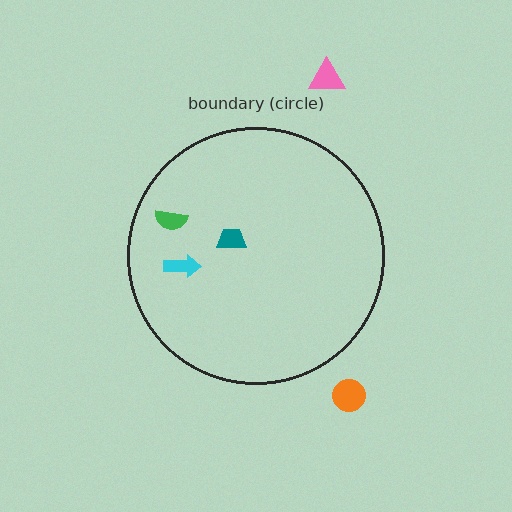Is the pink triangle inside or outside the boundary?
Outside.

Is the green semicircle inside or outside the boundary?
Inside.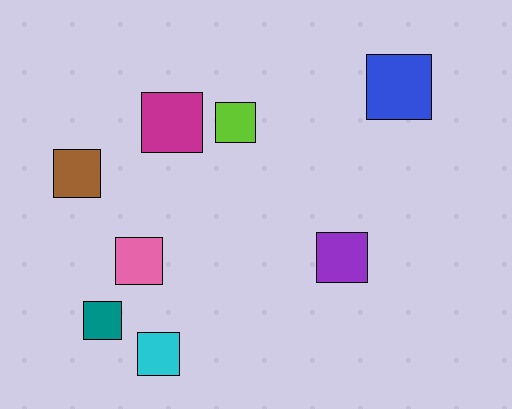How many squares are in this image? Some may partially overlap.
There are 8 squares.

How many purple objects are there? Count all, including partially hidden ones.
There is 1 purple object.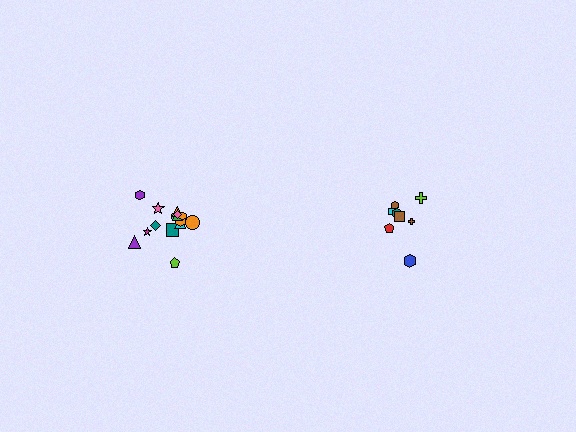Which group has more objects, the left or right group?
The left group.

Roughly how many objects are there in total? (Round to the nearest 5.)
Roughly 25 objects in total.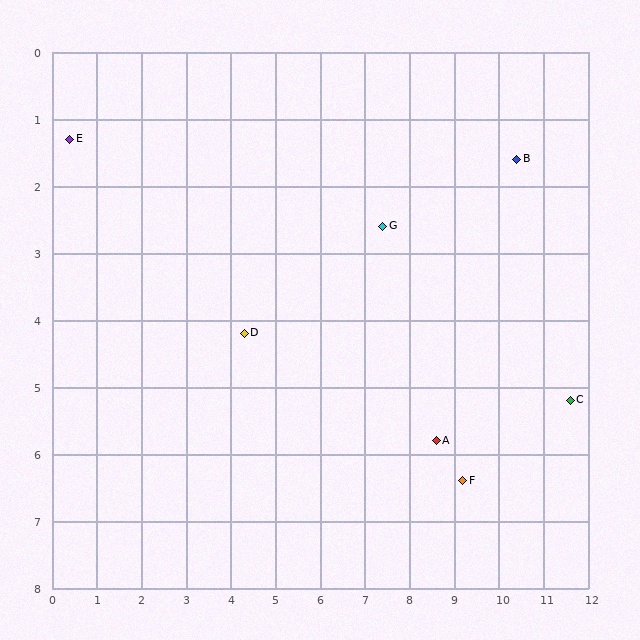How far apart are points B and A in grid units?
Points B and A are about 4.6 grid units apart.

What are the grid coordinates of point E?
Point E is at approximately (0.4, 1.3).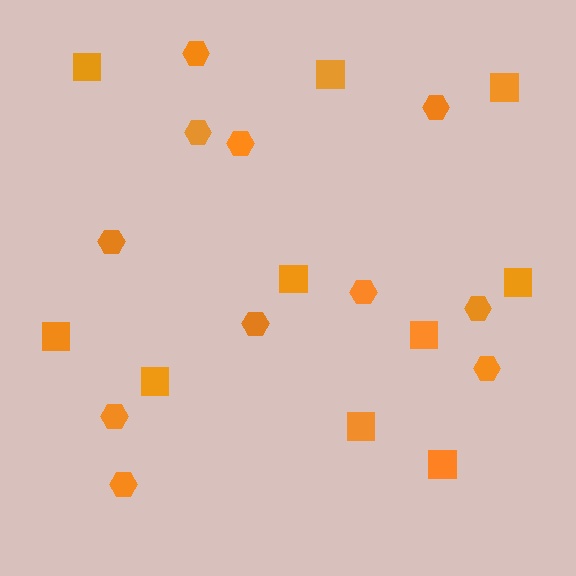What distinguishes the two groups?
There are 2 groups: one group of hexagons (11) and one group of squares (10).